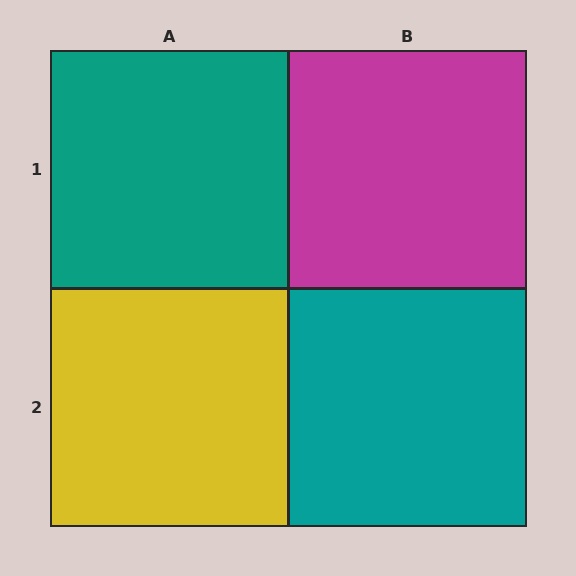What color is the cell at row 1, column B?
Magenta.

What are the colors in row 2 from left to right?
Yellow, teal.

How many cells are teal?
2 cells are teal.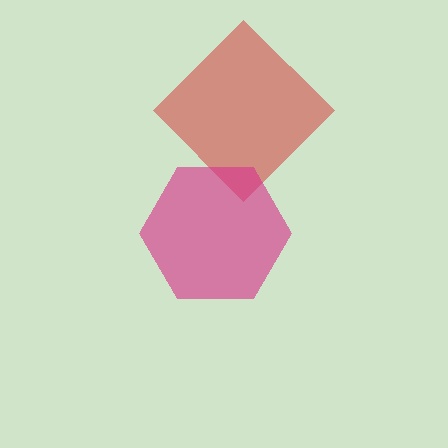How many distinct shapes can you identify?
There are 2 distinct shapes: a red diamond, a magenta hexagon.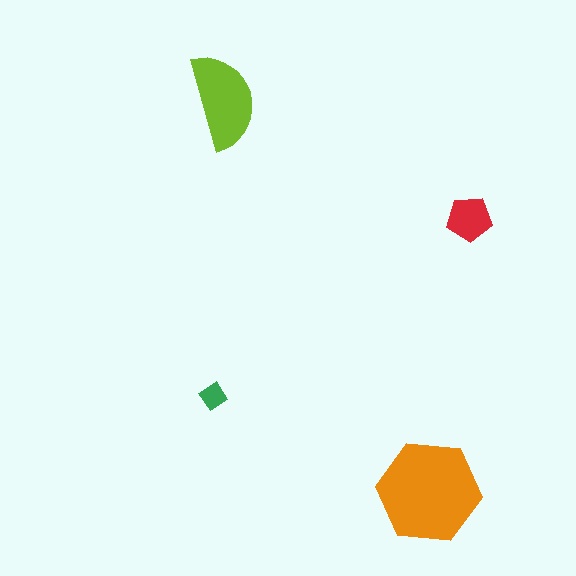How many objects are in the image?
There are 4 objects in the image.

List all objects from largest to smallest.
The orange hexagon, the lime semicircle, the red pentagon, the green diamond.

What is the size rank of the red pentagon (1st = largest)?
3rd.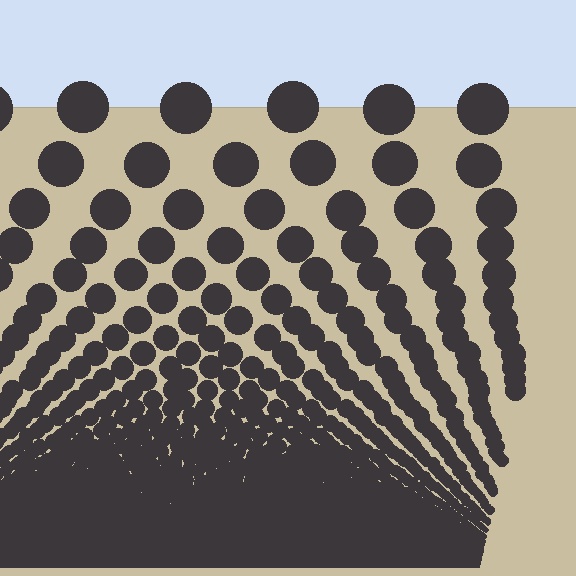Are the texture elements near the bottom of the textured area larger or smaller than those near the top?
Smaller. The gradient is inverted — elements near the bottom are smaller and denser.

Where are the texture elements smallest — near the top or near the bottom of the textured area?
Near the bottom.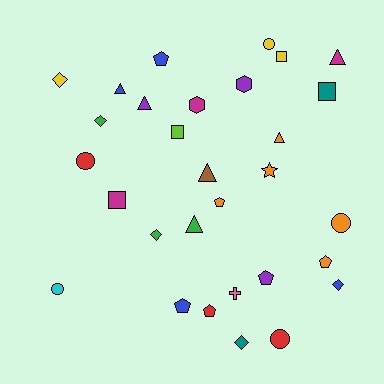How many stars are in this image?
There is 1 star.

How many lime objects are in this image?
There is 1 lime object.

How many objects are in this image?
There are 30 objects.